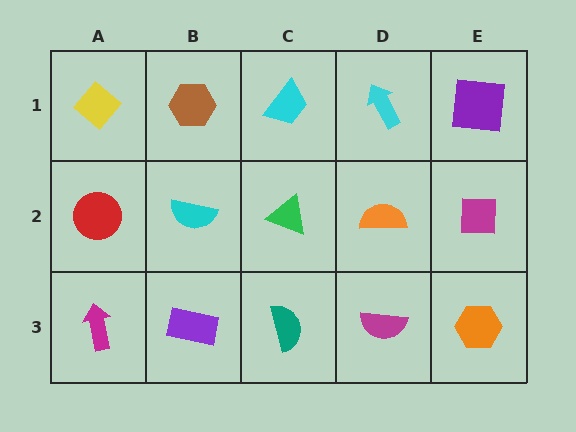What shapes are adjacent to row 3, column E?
A magenta square (row 2, column E), a magenta semicircle (row 3, column D).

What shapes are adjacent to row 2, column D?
A cyan arrow (row 1, column D), a magenta semicircle (row 3, column D), a green triangle (row 2, column C), a magenta square (row 2, column E).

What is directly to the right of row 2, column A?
A cyan semicircle.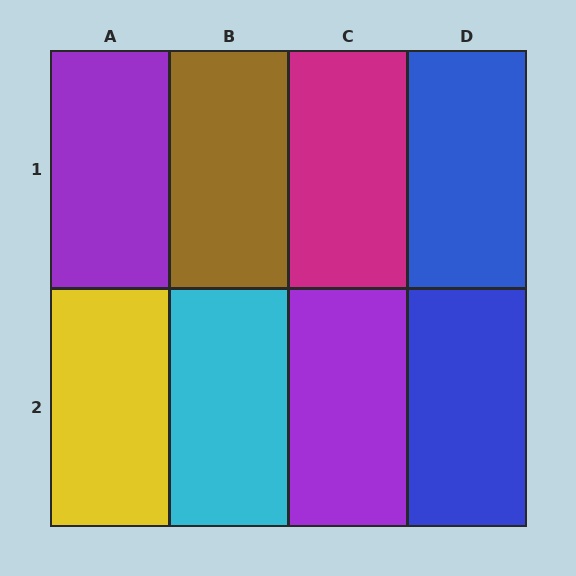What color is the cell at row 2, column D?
Blue.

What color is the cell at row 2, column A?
Yellow.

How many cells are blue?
2 cells are blue.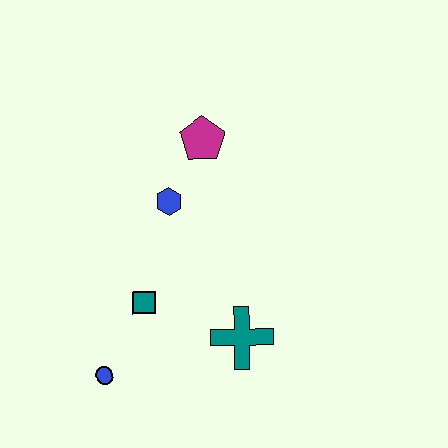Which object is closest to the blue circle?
The teal square is closest to the blue circle.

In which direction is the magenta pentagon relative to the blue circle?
The magenta pentagon is above the blue circle.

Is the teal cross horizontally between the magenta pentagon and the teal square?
No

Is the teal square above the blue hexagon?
No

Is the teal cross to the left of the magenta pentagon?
No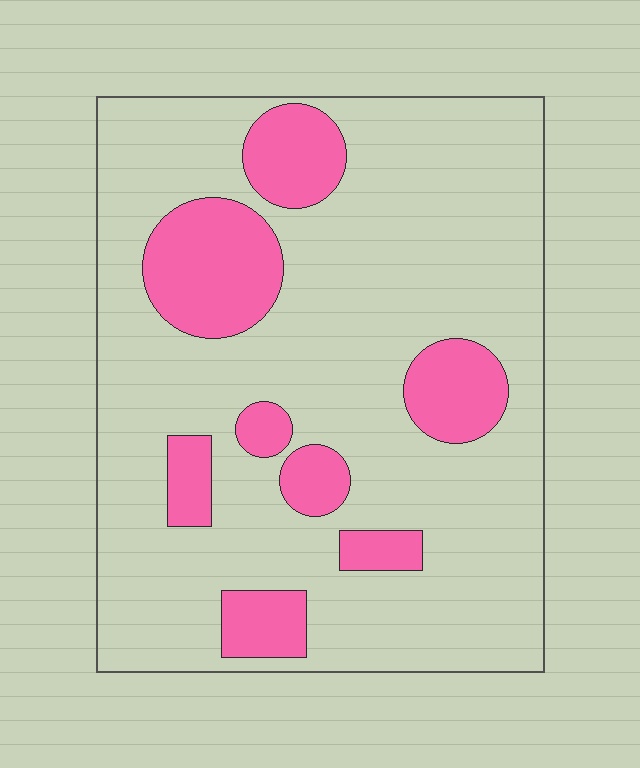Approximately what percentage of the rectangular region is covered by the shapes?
Approximately 20%.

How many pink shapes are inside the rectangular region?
8.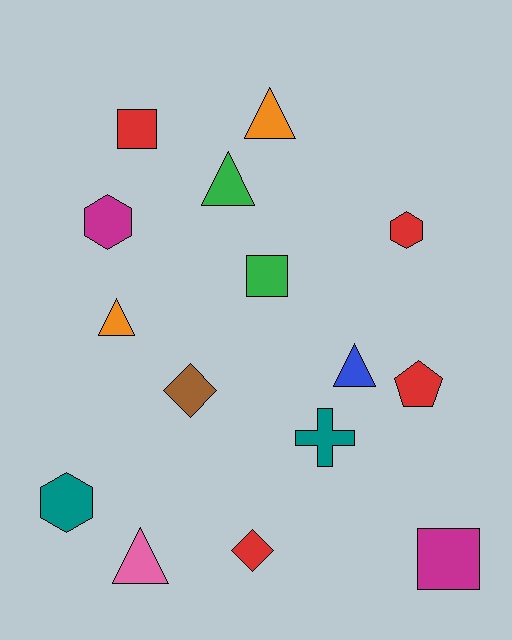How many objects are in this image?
There are 15 objects.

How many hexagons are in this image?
There are 3 hexagons.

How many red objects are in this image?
There are 4 red objects.